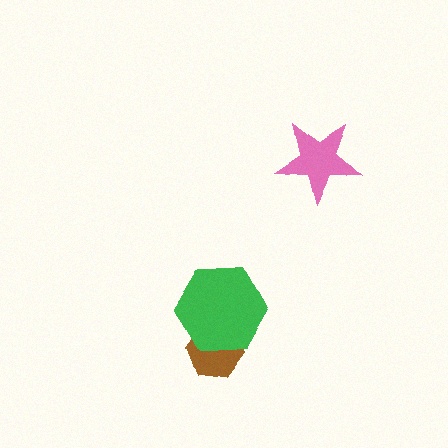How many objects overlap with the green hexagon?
1 object overlaps with the green hexagon.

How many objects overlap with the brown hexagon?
1 object overlaps with the brown hexagon.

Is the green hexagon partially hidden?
No, no other shape covers it.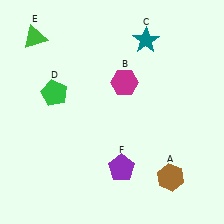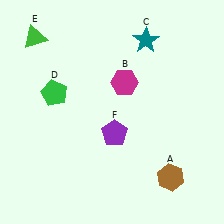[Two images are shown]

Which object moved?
The purple pentagon (F) moved up.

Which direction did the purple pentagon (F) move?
The purple pentagon (F) moved up.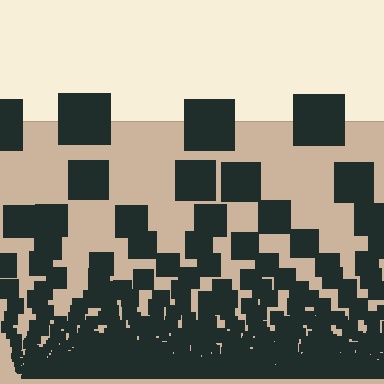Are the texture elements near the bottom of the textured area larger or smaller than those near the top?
Smaller. The gradient is inverted — elements near the bottom are smaller and denser.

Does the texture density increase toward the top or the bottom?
Density increases toward the bottom.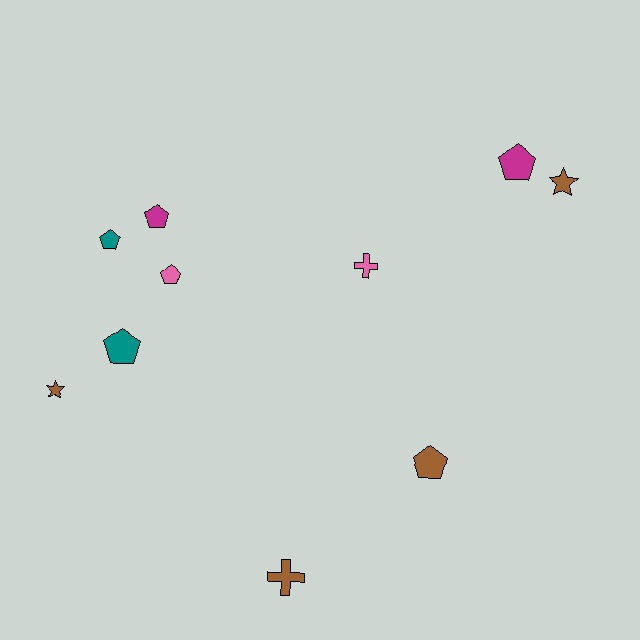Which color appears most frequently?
Brown, with 4 objects.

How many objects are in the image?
There are 10 objects.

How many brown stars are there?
There are 2 brown stars.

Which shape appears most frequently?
Pentagon, with 6 objects.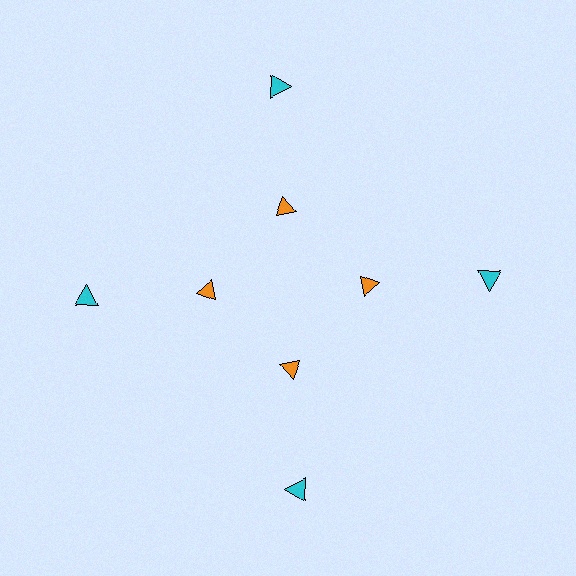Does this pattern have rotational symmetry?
Yes, this pattern has 4-fold rotational symmetry. It looks the same after rotating 90 degrees around the center.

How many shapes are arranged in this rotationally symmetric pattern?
There are 8 shapes, arranged in 4 groups of 2.